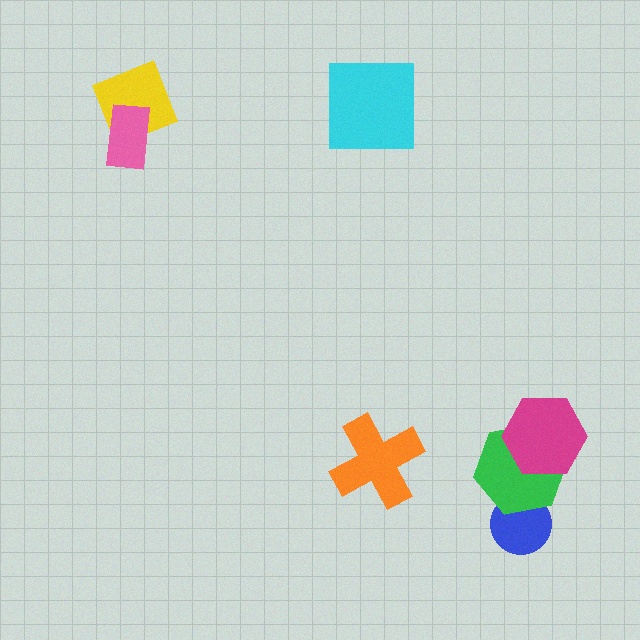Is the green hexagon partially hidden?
Yes, it is partially covered by another shape.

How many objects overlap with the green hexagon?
2 objects overlap with the green hexagon.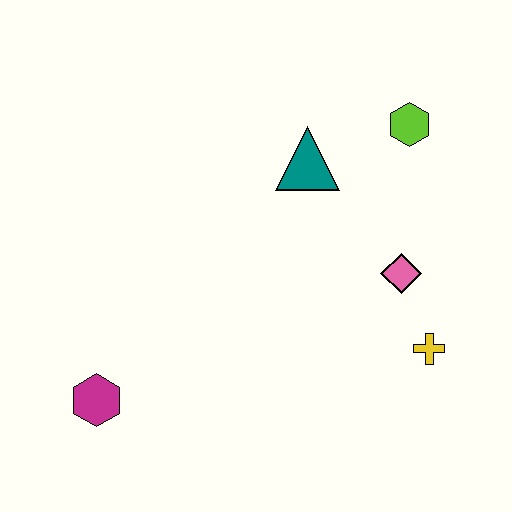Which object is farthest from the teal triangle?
The magenta hexagon is farthest from the teal triangle.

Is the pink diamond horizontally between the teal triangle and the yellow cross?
Yes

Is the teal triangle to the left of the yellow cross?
Yes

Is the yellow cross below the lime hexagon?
Yes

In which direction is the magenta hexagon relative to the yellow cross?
The magenta hexagon is to the left of the yellow cross.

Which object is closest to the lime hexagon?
The teal triangle is closest to the lime hexagon.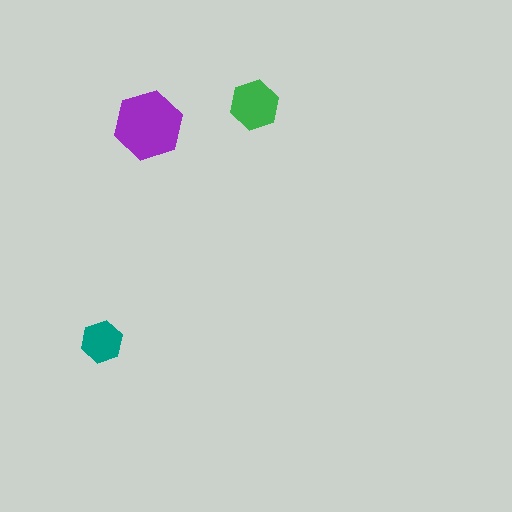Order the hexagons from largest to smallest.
the purple one, the green one, the teal one.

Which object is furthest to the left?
The teal hexagon is leftmost.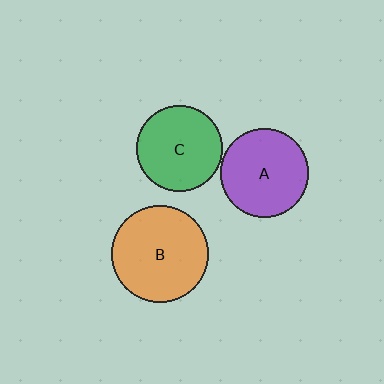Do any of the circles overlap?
No, none of the circles overlap.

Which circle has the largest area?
Circle B (orange).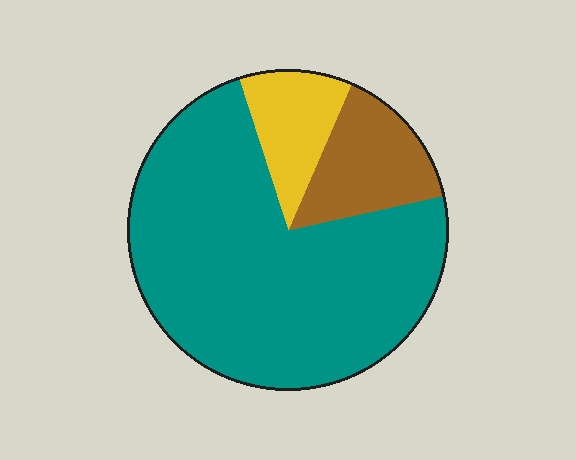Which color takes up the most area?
Teal, at roughly 75%.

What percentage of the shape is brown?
Brown takes up about one sixth (1/6) of the shape.